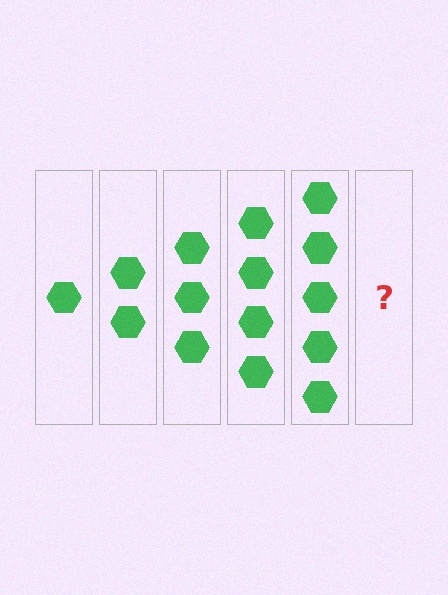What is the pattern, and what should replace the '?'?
The pattern is that each step adds one more hexagon. The '?' should be 6 hexagons.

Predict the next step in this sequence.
The next step is 6 hexagons.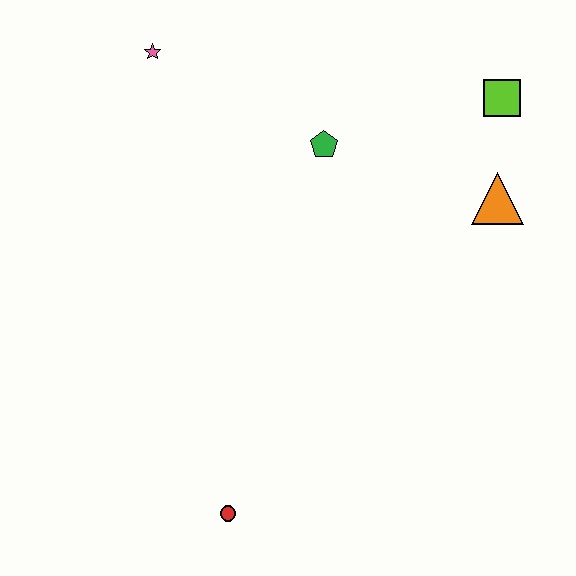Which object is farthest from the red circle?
The lime square is farthest from the red circle.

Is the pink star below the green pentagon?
No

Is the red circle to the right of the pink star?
Yes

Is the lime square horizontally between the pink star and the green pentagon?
No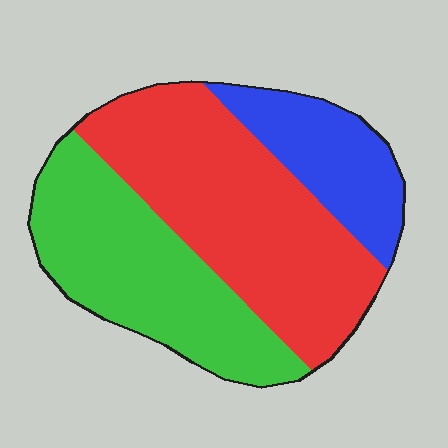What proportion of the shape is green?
Green takes up about one third (1/3) of the shape.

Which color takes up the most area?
Red, at roughly 45%.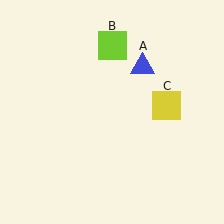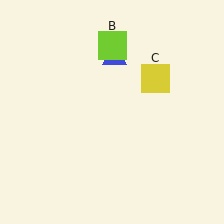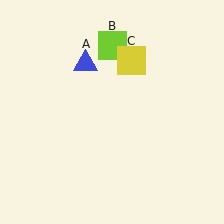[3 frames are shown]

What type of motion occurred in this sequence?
The blue triangle (object A), yellow square (object C) rotated counterclockwise around the center of the scene.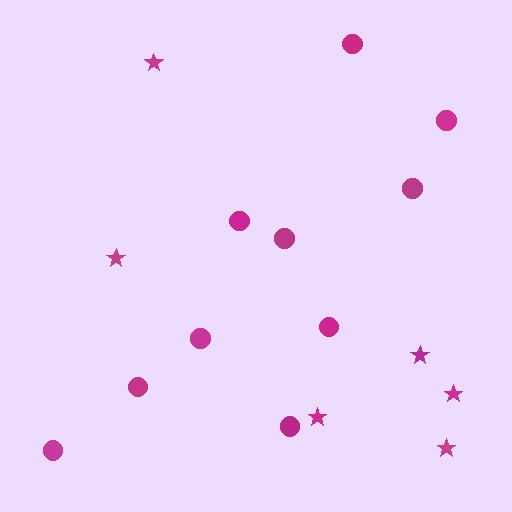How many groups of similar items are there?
There are 2 groups: one group of stars (6) and one group of circles (10).